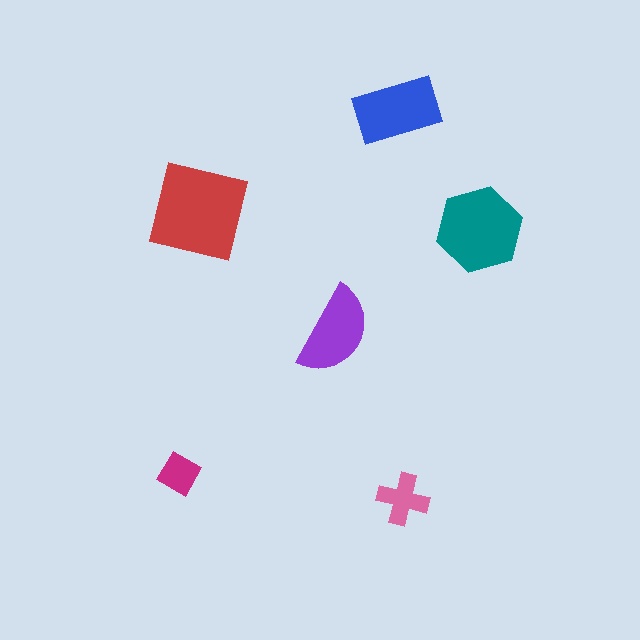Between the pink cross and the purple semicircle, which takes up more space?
The purple semicircle.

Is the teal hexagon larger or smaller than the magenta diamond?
Larger.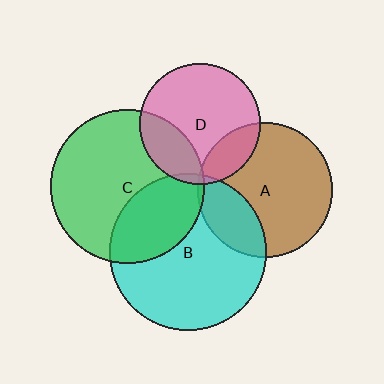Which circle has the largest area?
Circle B (cyan).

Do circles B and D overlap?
Yes.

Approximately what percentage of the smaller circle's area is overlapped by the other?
Approximately 5%.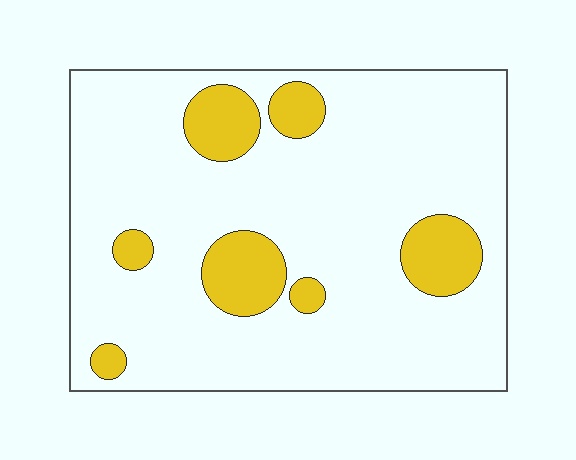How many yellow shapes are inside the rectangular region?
7.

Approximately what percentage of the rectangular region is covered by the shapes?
Approximately 15%.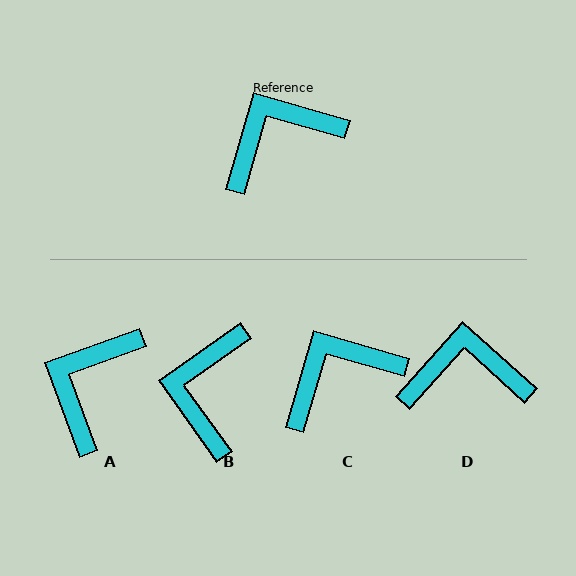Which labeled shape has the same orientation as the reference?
C.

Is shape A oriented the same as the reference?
No, it is off by about 36 degrees.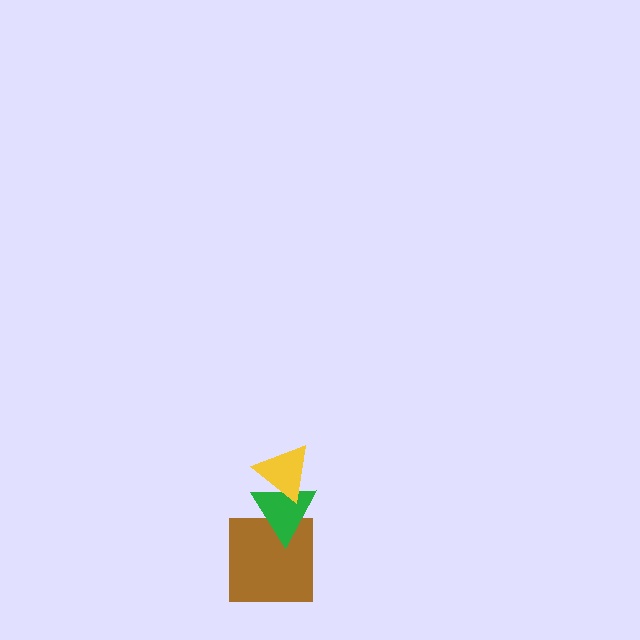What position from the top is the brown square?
The brown square is 3rd from the top.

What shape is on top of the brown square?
The green triangle is on top of the brown square.